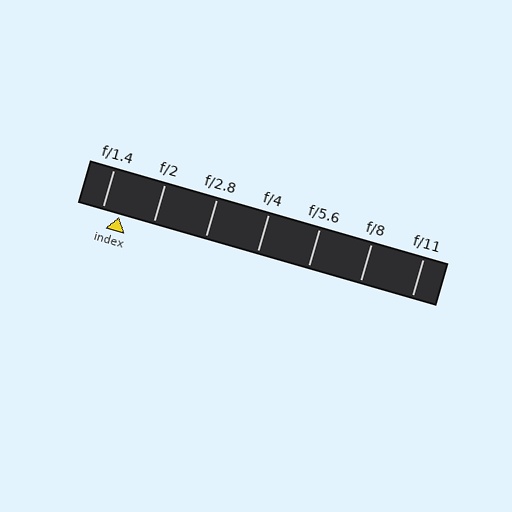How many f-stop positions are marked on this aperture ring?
There are 7 f-stop positions marked.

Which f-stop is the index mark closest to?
The index mark is closest to f/1.4.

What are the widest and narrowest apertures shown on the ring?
The widest aperture shown is f/1.4 and the narrowest is f/11.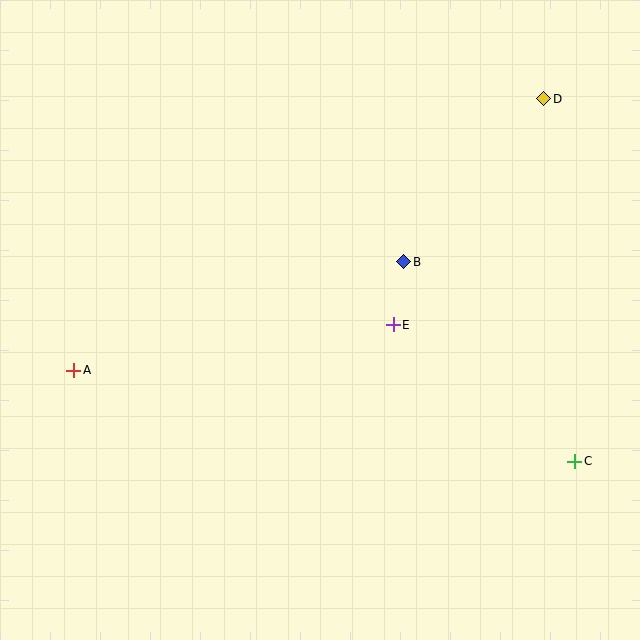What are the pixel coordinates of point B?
Point B is at (404, 262).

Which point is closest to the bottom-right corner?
Point C is closest to the bottom-right corner.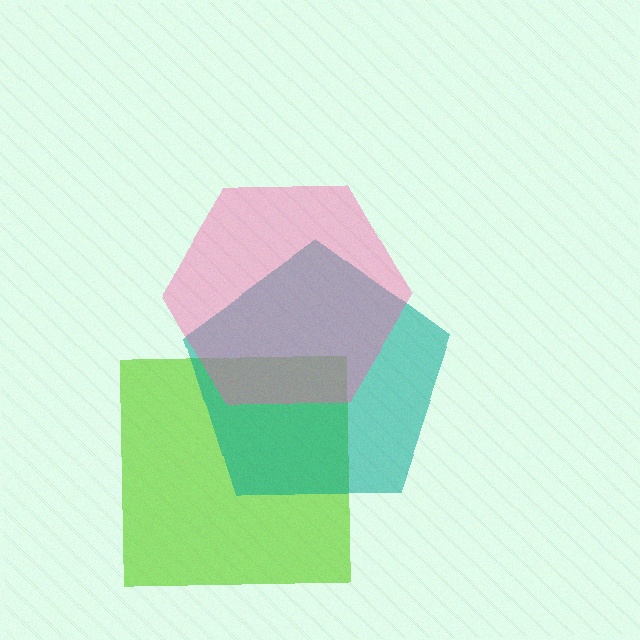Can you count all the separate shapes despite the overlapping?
Yes, there are 3 separate shapes.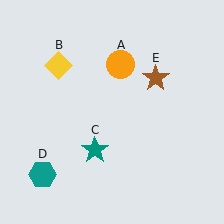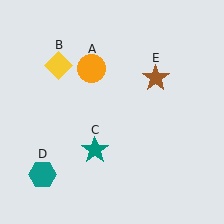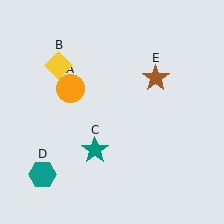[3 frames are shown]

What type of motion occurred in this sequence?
The orange circle (object A) rotated counterclockwise around the center of the scene.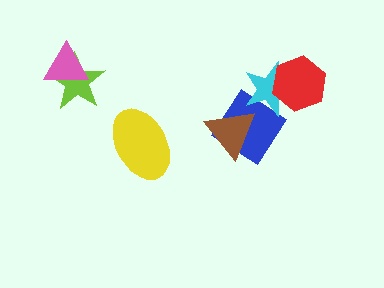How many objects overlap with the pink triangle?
1 object overlaps with the pink triangle.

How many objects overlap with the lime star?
1 object overlaps with the lime star.